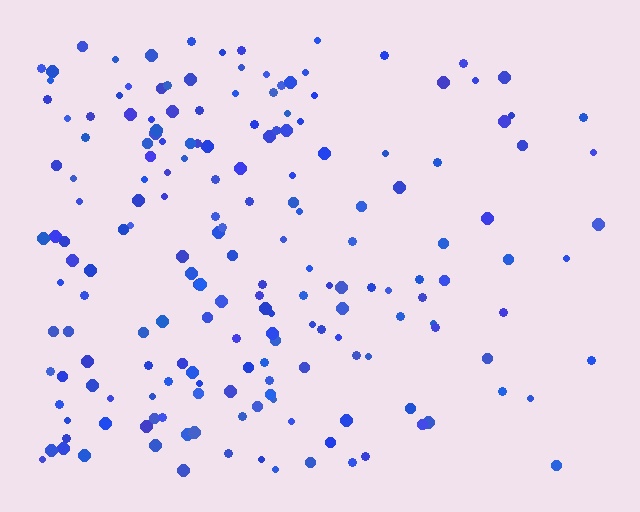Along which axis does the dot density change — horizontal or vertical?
Horizontal.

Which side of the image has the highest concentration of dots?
The left.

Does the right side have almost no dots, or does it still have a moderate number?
Still a moderate number, just noticeably fewer than the left.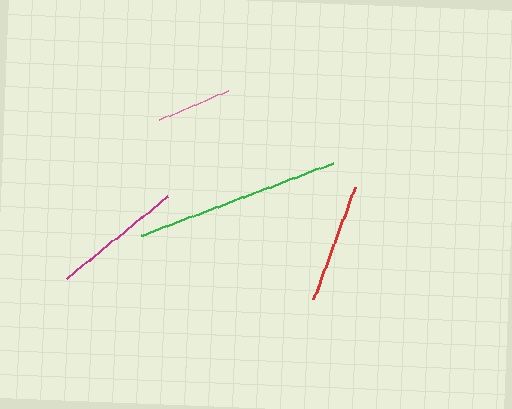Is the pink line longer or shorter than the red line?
The red line is longer than the pink line.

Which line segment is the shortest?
The pink line is the shortest at approximately 75 pixels.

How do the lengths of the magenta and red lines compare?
The magenta and red lines are approximately the same length.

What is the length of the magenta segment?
The magenta segment is approximately 131 pixels long.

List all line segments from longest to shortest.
From longest to shortest: green, magenta, red, pink.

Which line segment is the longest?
The green line is the longest at approximately 206 pixels.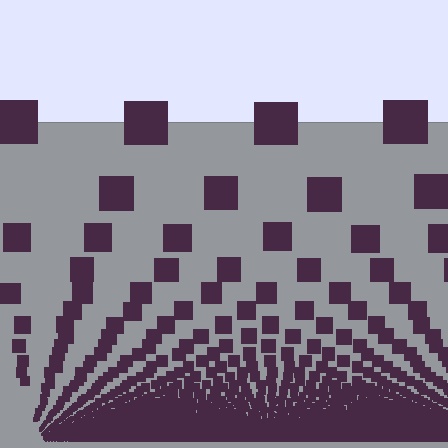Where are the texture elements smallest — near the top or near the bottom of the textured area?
Near the bottom.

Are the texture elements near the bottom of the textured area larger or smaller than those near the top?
Smaller. The gradient is inverted — elements near the bottom are smaller and denser.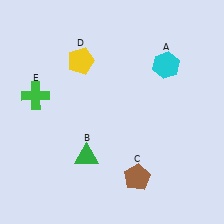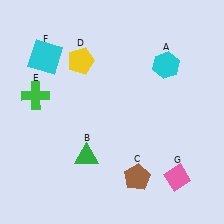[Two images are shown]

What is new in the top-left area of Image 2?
A cyan square (F) was added in the top-left area of Image 2.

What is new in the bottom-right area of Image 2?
A pink diamond (G) was added in the bottom-right area of Image 2.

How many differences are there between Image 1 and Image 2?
There are 2 differences between the two images.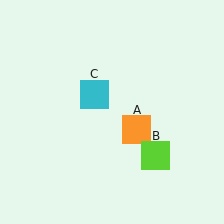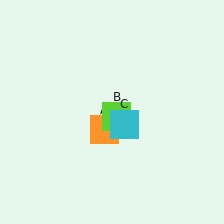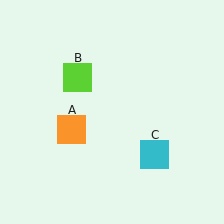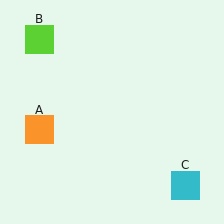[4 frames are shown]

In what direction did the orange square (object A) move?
The orange square (object A) moved left.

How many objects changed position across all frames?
3 objects changed position: orange square (object A), lime square (object B), cyan square (object C).